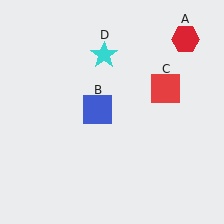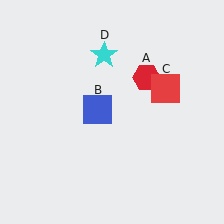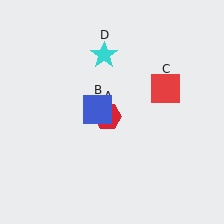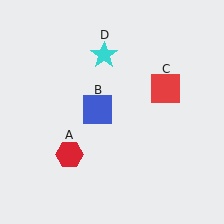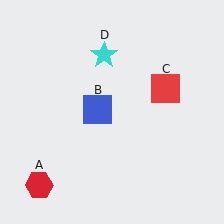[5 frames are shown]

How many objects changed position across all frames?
1 object changed position: red hexagon (object A).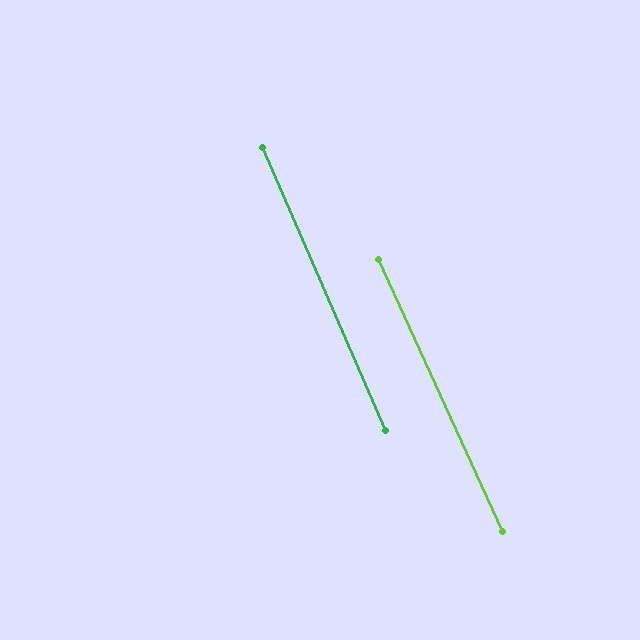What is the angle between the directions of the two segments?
Approximately 1 degree.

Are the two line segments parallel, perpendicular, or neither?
Parallel — their directions differ by only 1.0°.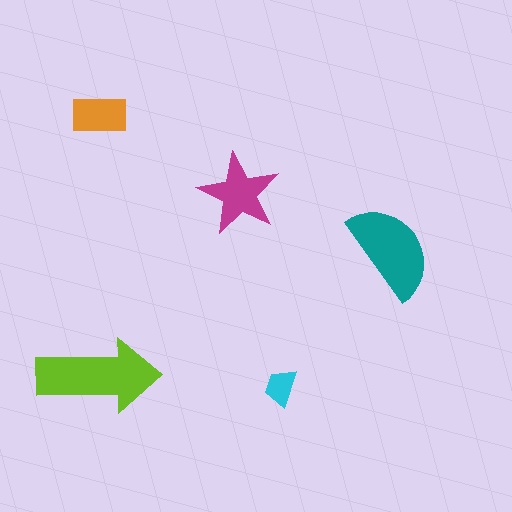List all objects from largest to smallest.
The lime arrow, the teal semicircle, the magenta star, the orange rectangle, the cyan trapezoid.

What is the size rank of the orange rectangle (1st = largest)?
4th.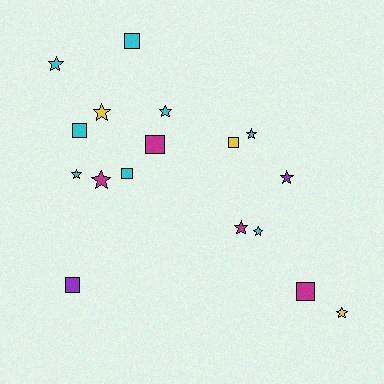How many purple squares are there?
There is 1 purple square.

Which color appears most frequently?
Cyan, with 8 objects.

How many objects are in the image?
There are 17 objects.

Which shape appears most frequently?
Star, with 10 objects.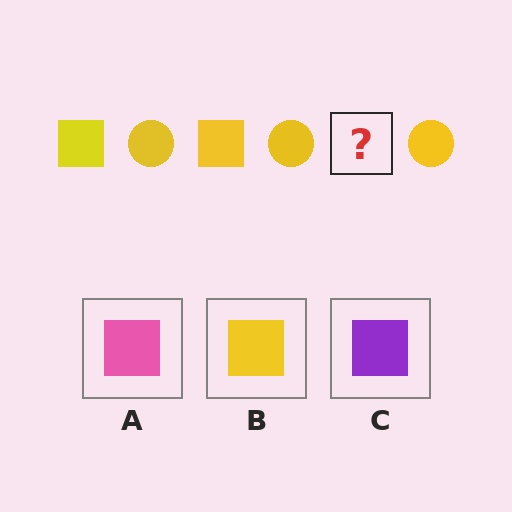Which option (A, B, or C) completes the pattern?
B.